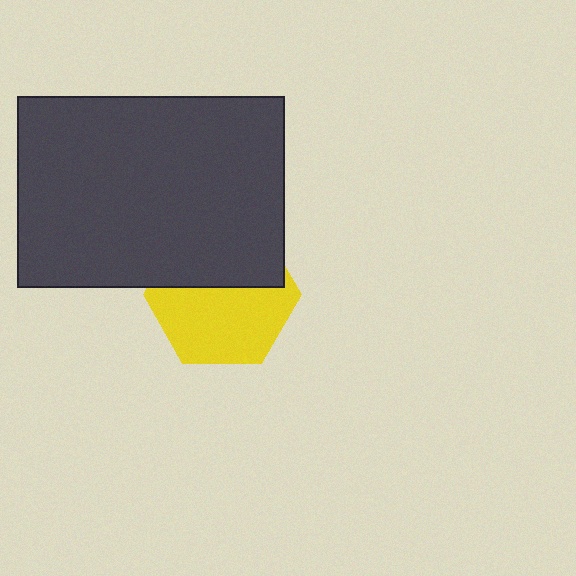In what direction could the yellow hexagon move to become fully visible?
The yellow hexagon could move down. That would shift it out from behind the dark gray rectangle entirely.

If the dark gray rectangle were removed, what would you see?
You would see the complete yellow hexagon.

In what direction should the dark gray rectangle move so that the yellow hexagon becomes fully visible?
The dark gray rectangle should move up. That is the shortest direction to clear the overlap and leave the yellow hexagon fully visible.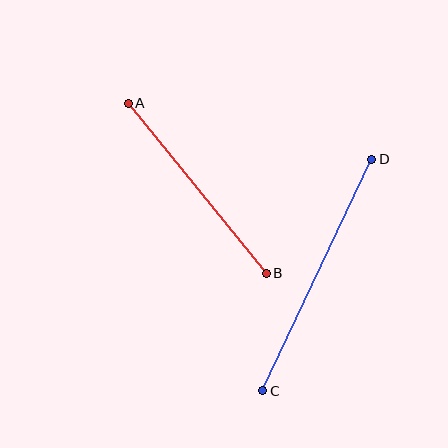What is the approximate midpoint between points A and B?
The midpoint is at approximately (197, 188) pixels.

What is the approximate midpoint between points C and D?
The midpoint is at approximately (317, 275) pixels.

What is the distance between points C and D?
The distance is approximately 256 pixels.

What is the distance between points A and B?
The distance is approximately 219 pixels.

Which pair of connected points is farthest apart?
Points C and D are farthest apart.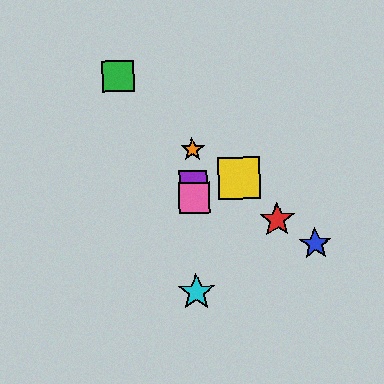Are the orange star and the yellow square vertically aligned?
No, the orange star is at x≈192 and the yellow square is at x≈239.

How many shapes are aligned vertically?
4 shapes (the purple square, the orange star, the cyan star, the pink square) are aligned vertically.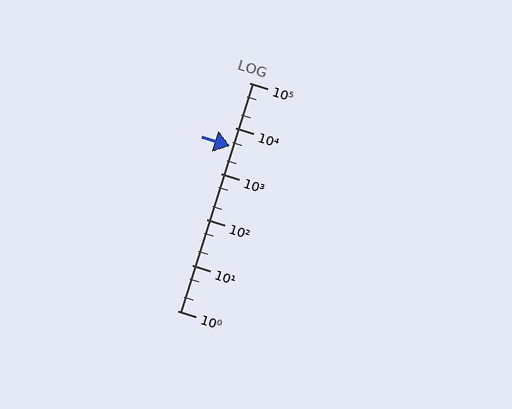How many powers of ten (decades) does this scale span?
The scale spans 5 decades, from 1 to 100000.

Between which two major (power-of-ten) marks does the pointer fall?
The pointer is between 1000 and 10000.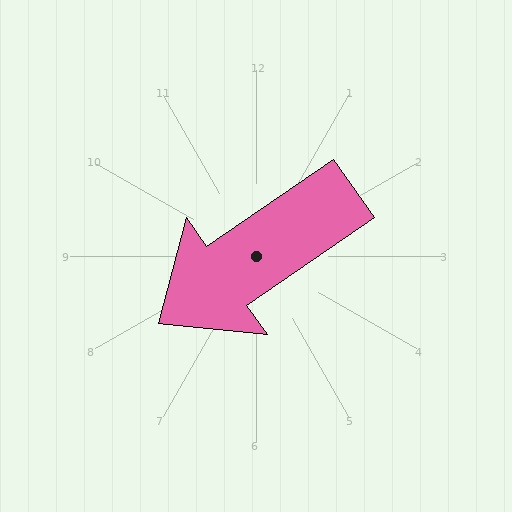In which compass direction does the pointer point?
Southwest.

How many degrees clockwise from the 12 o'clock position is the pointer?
Approximately 235 degrees.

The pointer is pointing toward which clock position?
Roughly 8 o'clock.